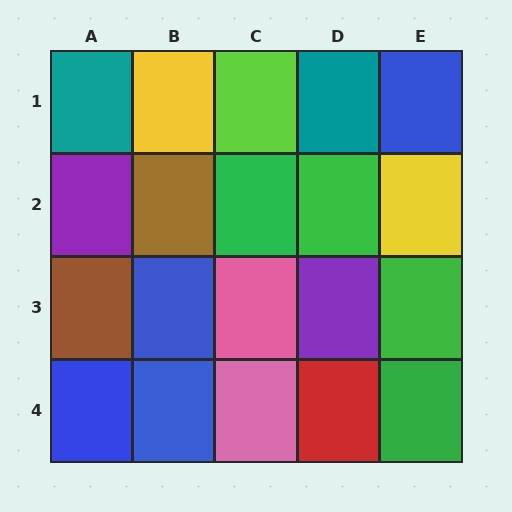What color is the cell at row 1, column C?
Lime.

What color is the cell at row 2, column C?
Green.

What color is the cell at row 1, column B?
Yellow.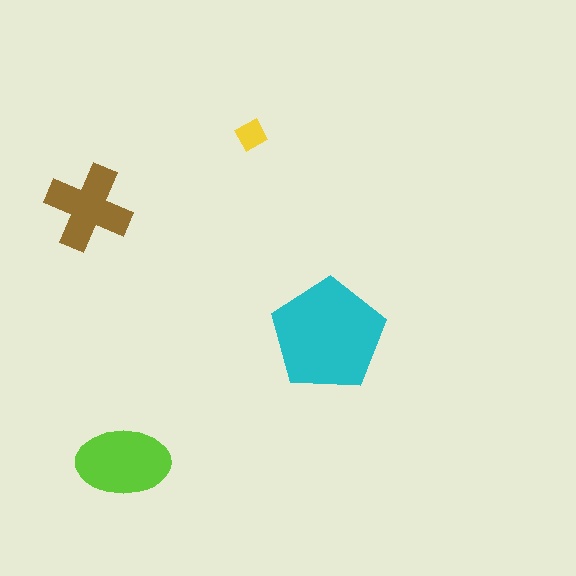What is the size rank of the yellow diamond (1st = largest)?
4th.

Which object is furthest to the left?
The brown cross is leftmost.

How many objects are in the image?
There are 4 objects in the image.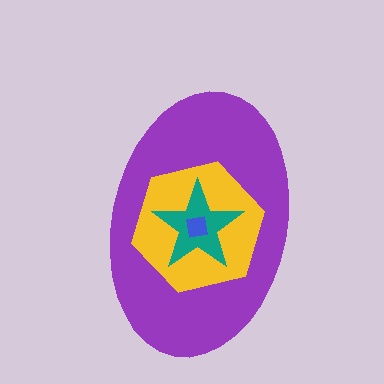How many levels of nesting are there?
4.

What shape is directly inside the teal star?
The blue square.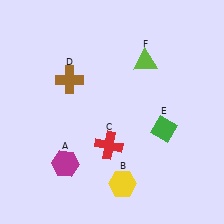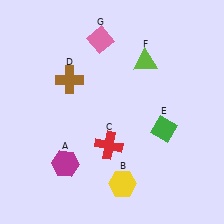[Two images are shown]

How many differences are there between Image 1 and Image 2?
There is 1 difference between the two images.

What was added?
A pink diamond (G) was added in Image 2.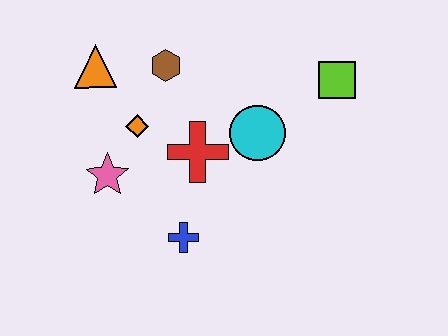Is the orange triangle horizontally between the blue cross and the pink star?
No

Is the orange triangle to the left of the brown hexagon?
Yes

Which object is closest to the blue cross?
The red cross is closest to the blue cross.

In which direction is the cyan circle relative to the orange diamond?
The cyan circle is to the right of the orange diamond.